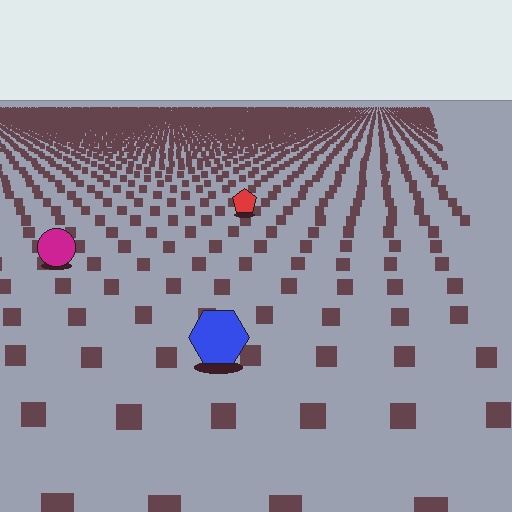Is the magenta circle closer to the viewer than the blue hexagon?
No. The blue hexagon is closer — you can tell from the texture gradient: the ground texture is coarser near it.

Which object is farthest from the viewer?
The red pentagon is farthest from the viewer. It appears smaller and the ground texture around it is denser.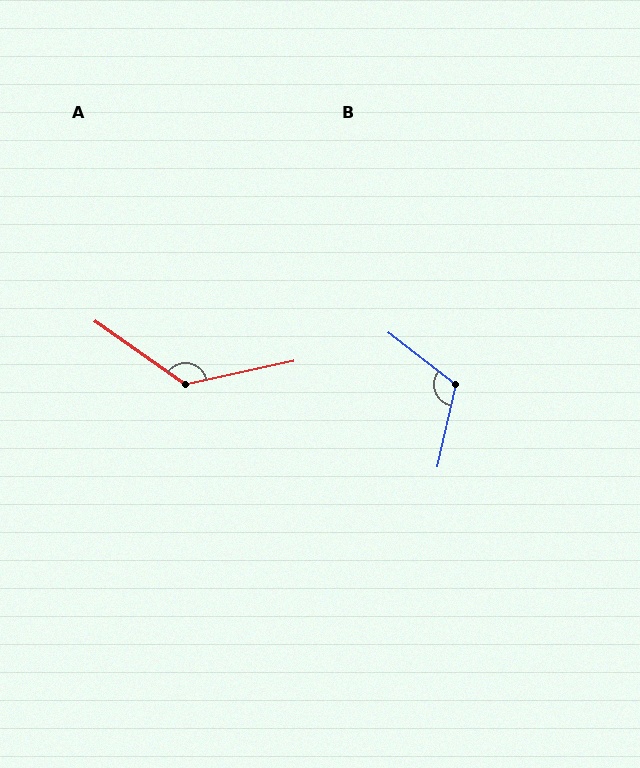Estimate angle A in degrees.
Approximately 133 degrees.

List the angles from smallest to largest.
B (115°), A (133°).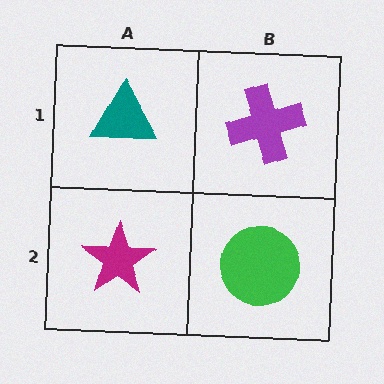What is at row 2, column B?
A green circle.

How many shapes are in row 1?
2 shapes.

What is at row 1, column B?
A purple cross.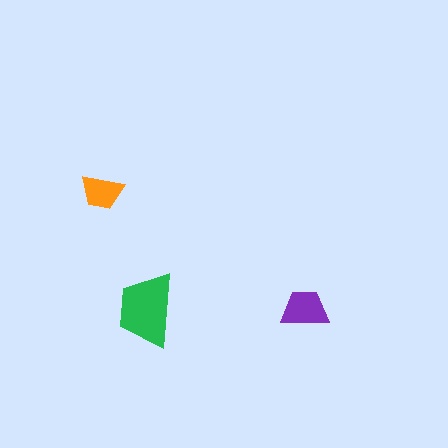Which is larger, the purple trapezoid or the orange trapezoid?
The purple one.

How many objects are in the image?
There are 3 objects in the image.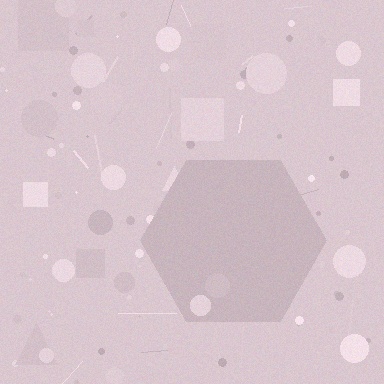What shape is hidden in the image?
A hexagon is hidden in the image.